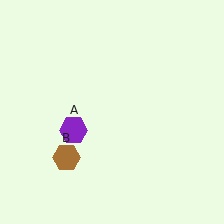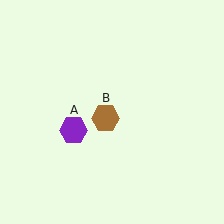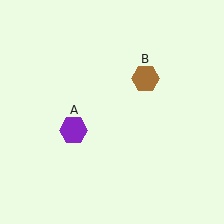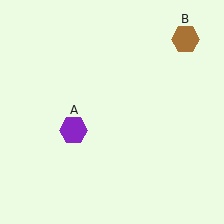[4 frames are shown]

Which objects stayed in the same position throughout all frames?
Purple hexagon (object A) remained stationary.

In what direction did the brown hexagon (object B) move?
The brown hexagon (object B) moved up and to the right.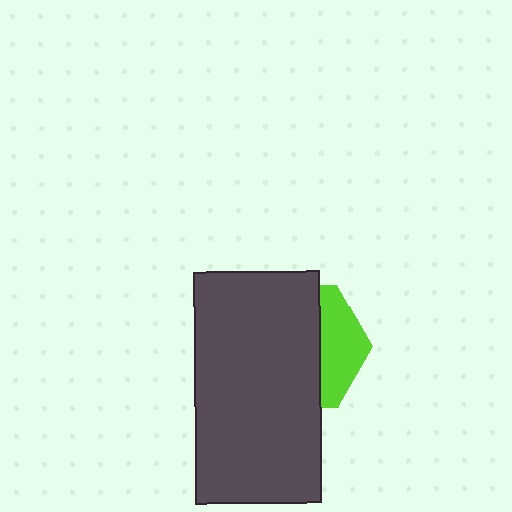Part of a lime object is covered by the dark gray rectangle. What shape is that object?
It is a hexagon.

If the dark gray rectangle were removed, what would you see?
You would see the complete lime hexagon.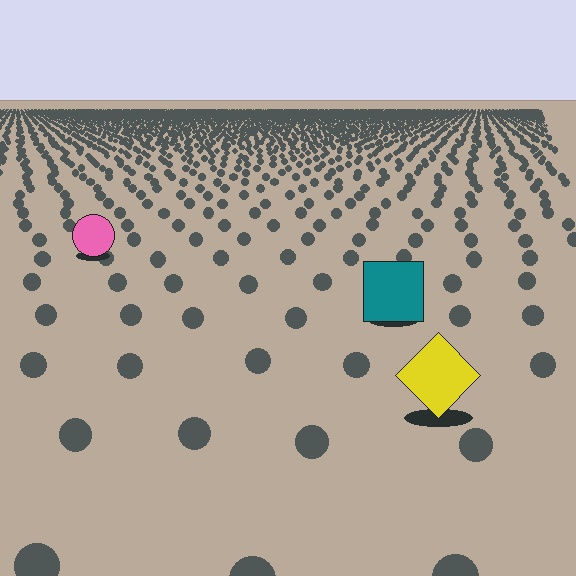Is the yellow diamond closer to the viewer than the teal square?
Yes. The yellow diamond is closer — you can tell from the texture gradient: the ground texture is coarser near it.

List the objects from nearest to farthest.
From nearest to farthest: the yellow diamond, the teal square, the pink circle.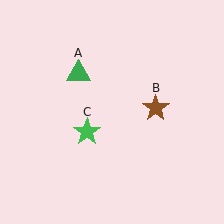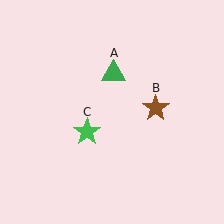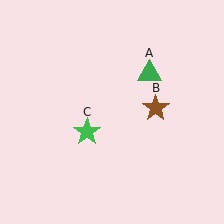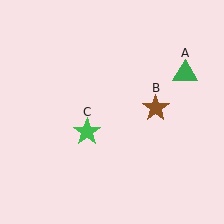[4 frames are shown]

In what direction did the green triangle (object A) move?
The green triangle (object A) moved right.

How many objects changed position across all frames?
1 object changed position: green triangle (object A).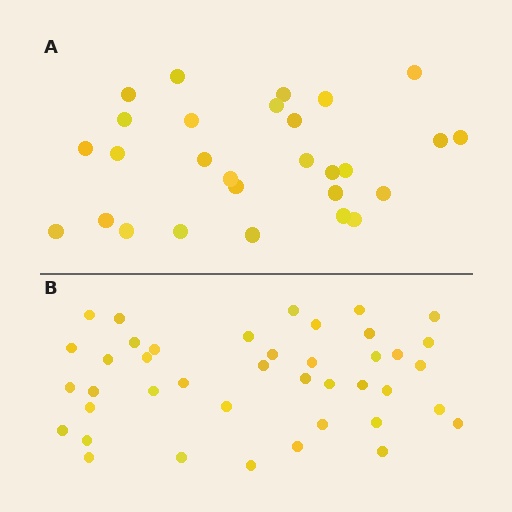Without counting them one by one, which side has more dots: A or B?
Region B (the bottom region) has more dots.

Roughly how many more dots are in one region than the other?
Region B has approximately 15 more dots than region A.